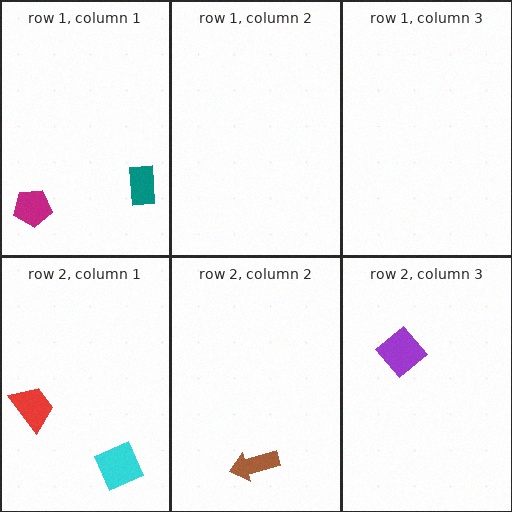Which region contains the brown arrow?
The row 2, column 2 region.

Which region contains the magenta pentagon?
The row 1, column 1 region.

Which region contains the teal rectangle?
The row 1, column 1 region.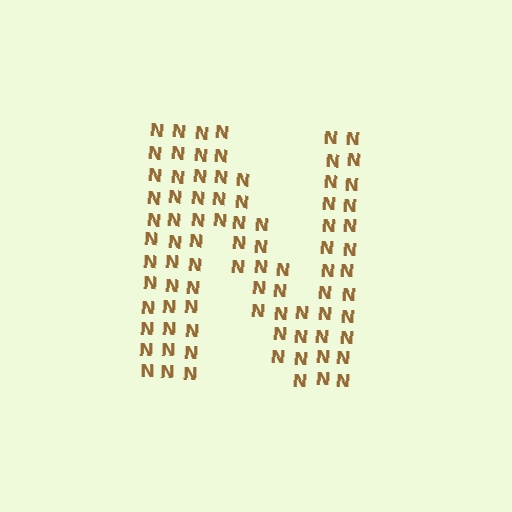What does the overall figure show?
The overall figure shows the letter N.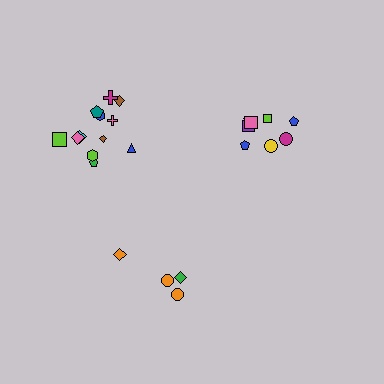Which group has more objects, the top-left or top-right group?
The top-left group.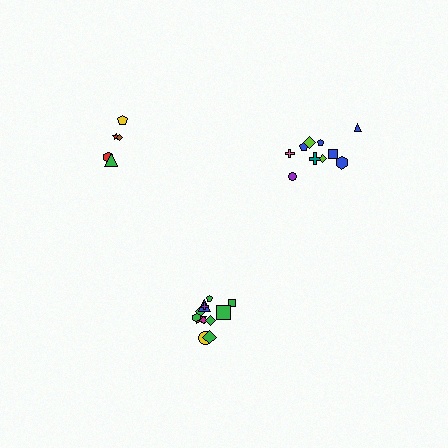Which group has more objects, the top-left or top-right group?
The top-right group.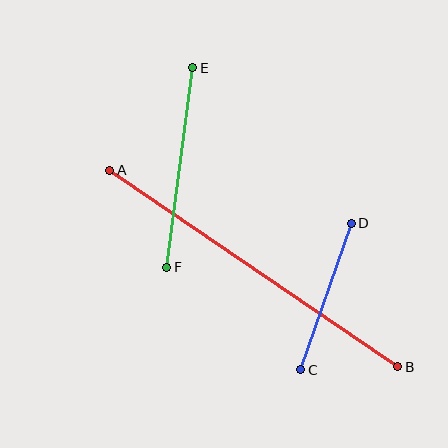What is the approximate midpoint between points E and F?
The midpoint is at approximately (180, 168) pixels.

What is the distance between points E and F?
The distance is approximately 201 pixels.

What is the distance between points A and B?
The distance is approximately 349 pixels.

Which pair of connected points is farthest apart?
Points A and B are farthest apart.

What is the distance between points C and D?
The distance is approximately 155 pixels.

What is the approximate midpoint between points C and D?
The midpoint is at approximately (326, 296) pixels.